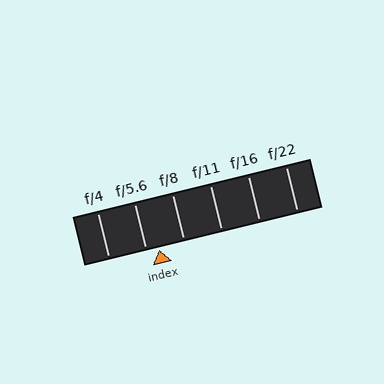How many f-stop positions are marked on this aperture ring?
There are 6 f-stop positions marked.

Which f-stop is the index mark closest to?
The index mark is closest to f/5.6.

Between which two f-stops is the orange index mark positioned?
The index mark is between f/5.6 and f/8.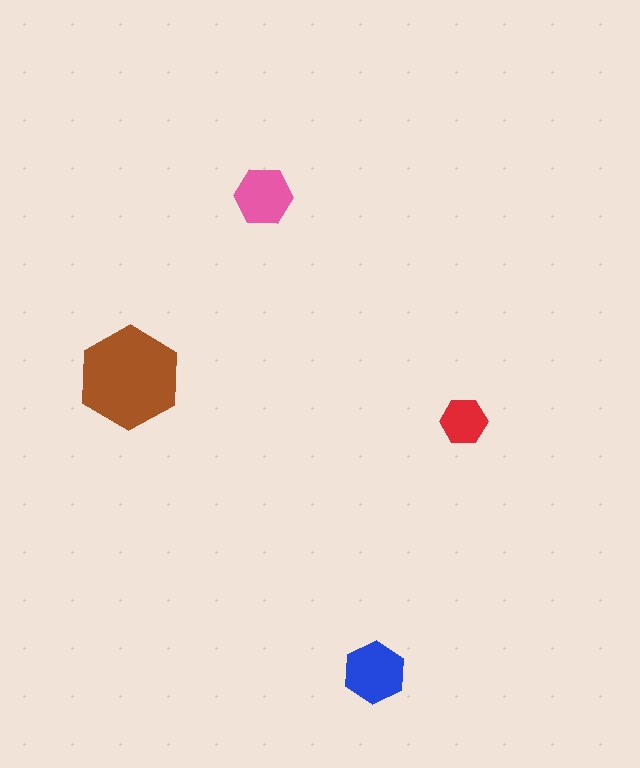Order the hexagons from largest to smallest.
the brown one, the blue one, the pink one, the red one.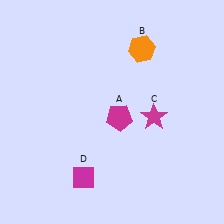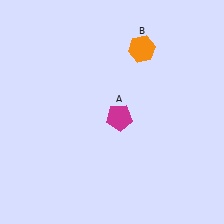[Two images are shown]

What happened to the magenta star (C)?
The magenta star (C) was removed in Image 2. It was in the bottom-right area of Image 1.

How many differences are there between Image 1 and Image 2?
There are 2 differences between the two images.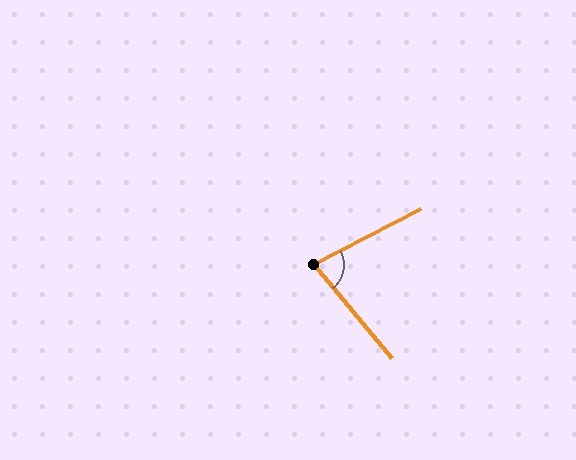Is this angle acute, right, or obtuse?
It is acute.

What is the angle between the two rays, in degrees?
Approximately 78 degrees.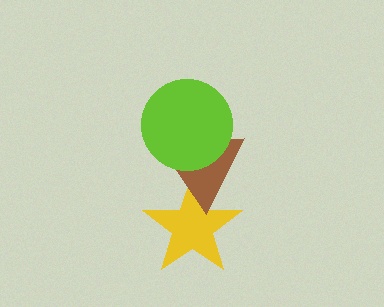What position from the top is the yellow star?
The yellow star is 3rd from the top.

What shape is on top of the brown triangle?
The lime circle is on top of the brown triangle.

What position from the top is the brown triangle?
The brown triangle is 2nd from the top.